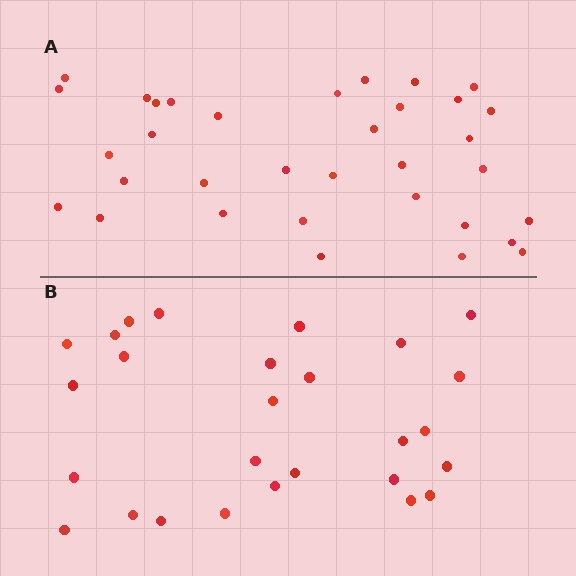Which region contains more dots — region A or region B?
Region A (the top region) has more dots.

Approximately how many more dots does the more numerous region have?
Region A has roughly 8 or so more dots than region B.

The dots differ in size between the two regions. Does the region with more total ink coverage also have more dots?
No. Region B has more total ink coverage because its dots are larger, but region A actually contains more individual dots. Total area can be misleading — the number of items is what matters here.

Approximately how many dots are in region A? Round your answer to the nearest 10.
About 30 dots. (The exact count is 34, which rounds to 30.)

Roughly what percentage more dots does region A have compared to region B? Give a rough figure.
About 25% more.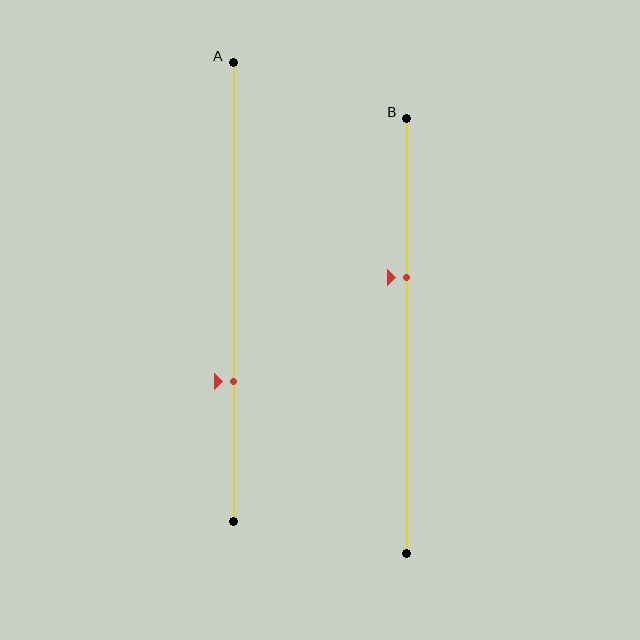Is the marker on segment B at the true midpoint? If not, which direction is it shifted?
No, the marker on segment B is shifted upward by about 13% of the segment length.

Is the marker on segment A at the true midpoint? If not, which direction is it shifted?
No, the marker on segment A is shifted downward by about 20% of the segment length.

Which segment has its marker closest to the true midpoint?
Segment B has its marker closest to the true midpoint.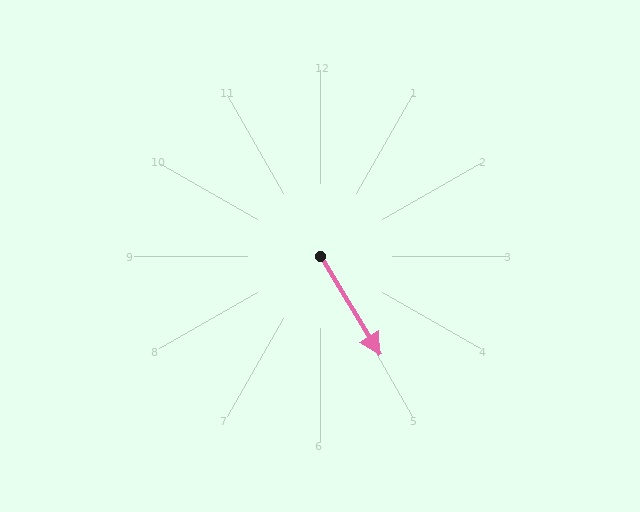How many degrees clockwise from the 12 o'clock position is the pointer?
Approximately 149 degrees.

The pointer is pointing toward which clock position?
Roughly 5 o'clock.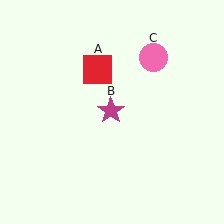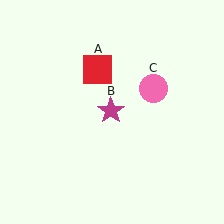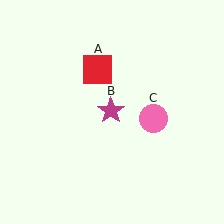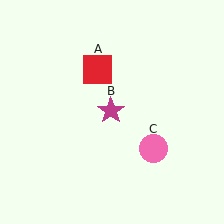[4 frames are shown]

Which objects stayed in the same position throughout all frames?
Red square (object A) and magenta star (object B) remained stationary.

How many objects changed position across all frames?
1 object changed position: pink circle (object C).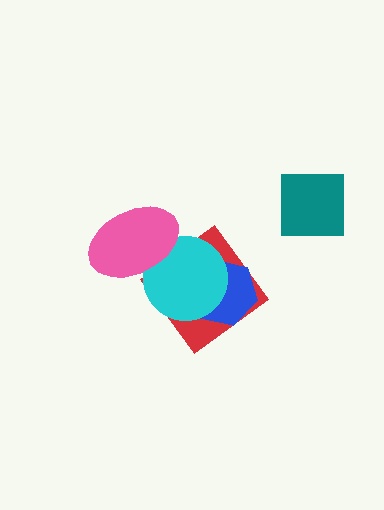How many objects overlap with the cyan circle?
3 objects overlap with the cyan circle.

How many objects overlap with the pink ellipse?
1 object overlaps with the pink ellipse.